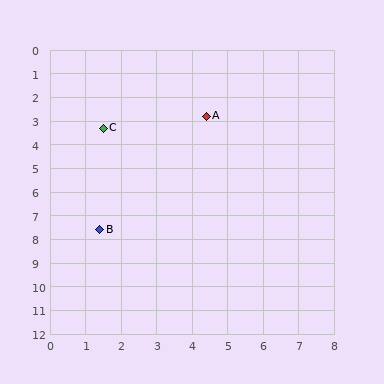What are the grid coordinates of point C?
Point C is at approximately (1.5, 3.3).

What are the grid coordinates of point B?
Point B is at approximately (1.4, 7.6).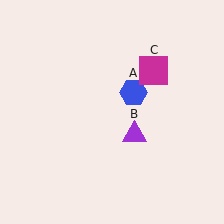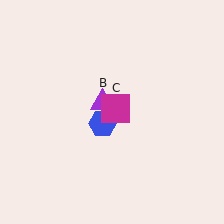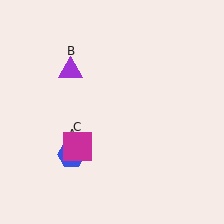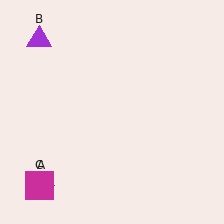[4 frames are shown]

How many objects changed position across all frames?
3 objects changed position: blue hexagon (object A), purple triangle (object B), magenta square (object C).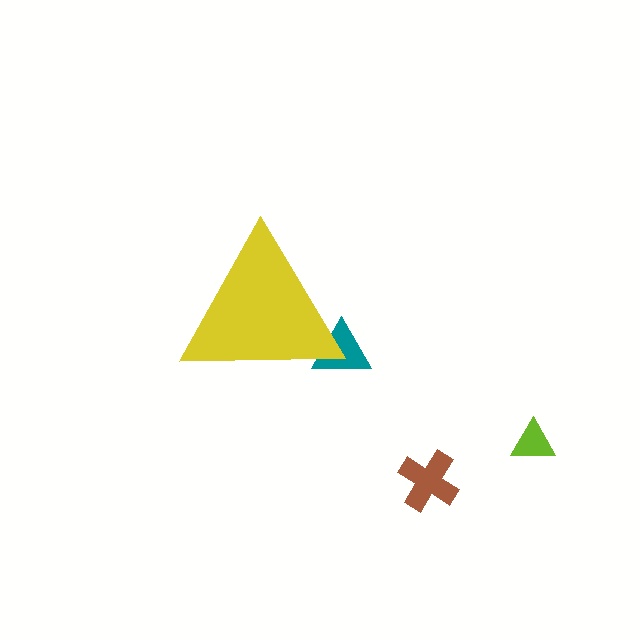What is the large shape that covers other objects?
A yellow triangle.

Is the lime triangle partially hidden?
No, the lime triangle is fully visible.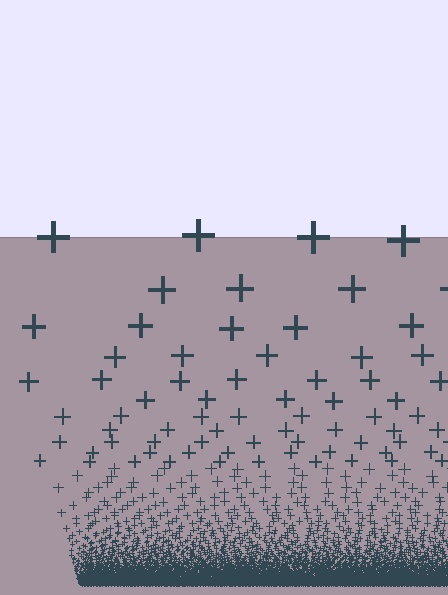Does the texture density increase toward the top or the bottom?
Density increases toward the bottom.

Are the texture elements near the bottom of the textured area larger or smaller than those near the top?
Smaller. The gradient is inverted — elements near the bottom are smaller and denser.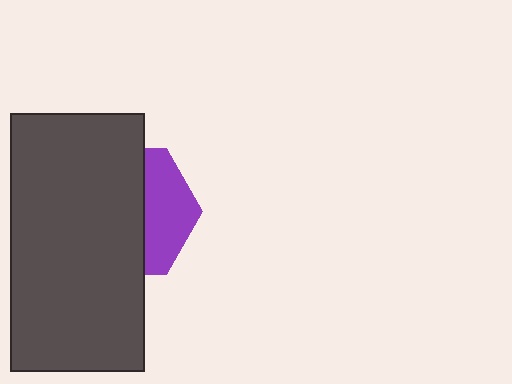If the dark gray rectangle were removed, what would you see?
You would see the complete purple hexagon.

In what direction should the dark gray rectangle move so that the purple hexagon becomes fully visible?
The dark gray rectangle should move left. That is the shortest direction to clear the overlap and leave the purple hexagon fully visible.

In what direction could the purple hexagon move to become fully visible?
The purple hexagon could move right. That would shift it out from behind the dark gray rectangle entirely.